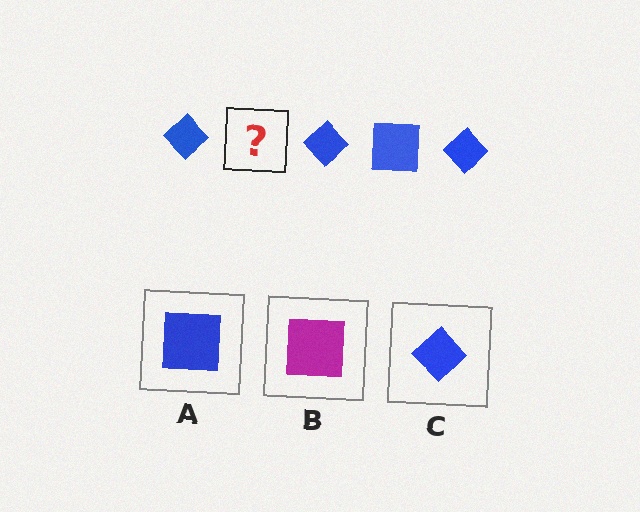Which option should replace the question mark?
Option A.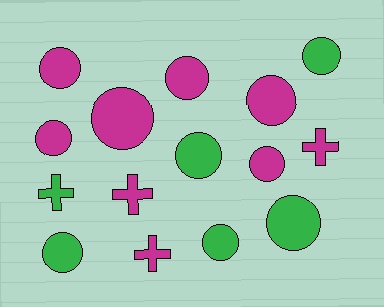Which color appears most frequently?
Magenta, with 9 objects.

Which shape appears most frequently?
Circle, with 11 objects.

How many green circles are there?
There are 5 green circles.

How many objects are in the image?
There are 15 objects.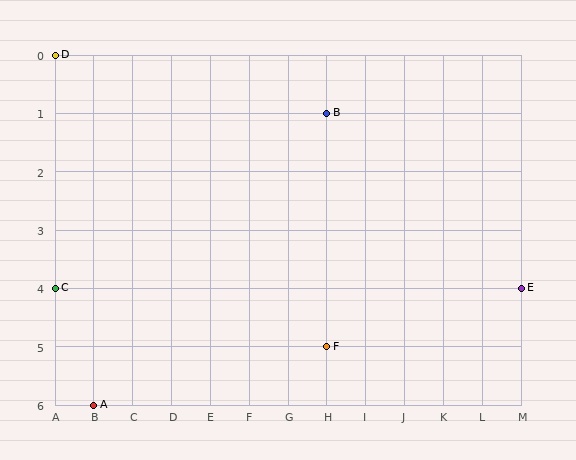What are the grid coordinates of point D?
Point D is at grid coordinates (A, 0).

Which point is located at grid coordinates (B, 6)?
Point A is at (B, 6).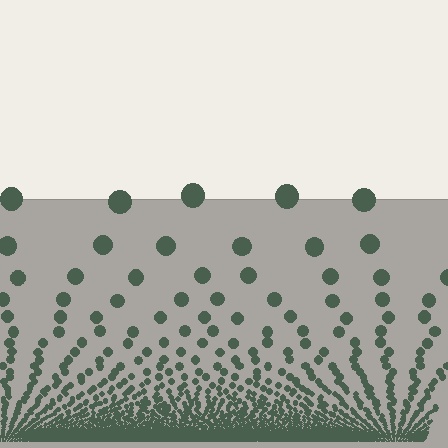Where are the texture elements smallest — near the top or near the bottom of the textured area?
Near the bottom.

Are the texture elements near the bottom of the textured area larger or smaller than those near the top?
Smaller. The gradient is inverted — elements near the bottom are smaller and denser.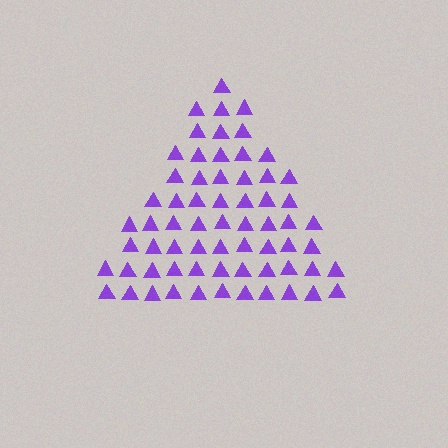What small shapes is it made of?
It is made of small triangles.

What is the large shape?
The large shape is a triangle.